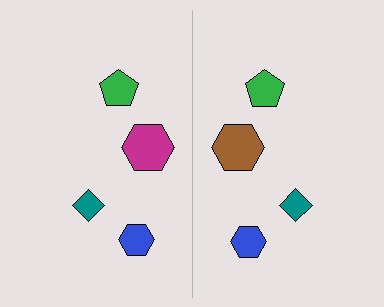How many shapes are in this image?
There are 8 shapes in this image.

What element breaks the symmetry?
The brown hexagon on the right side breaks the symmetry — its mirror counterpart is magenta.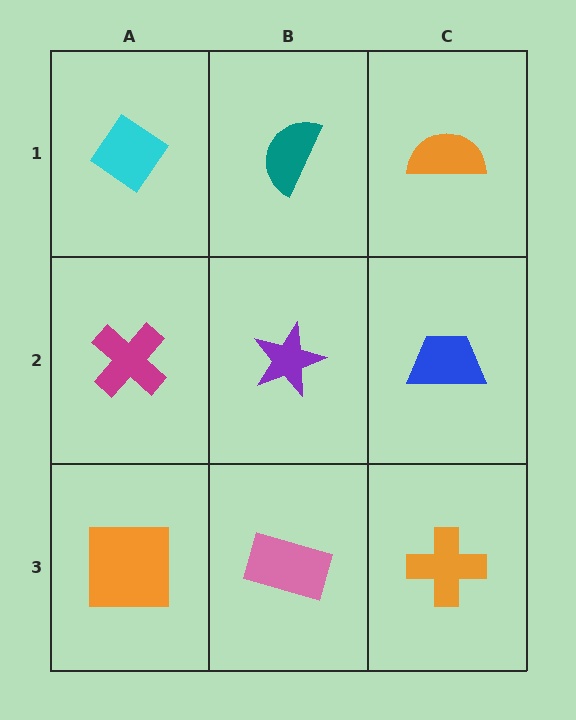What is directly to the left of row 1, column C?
A teal semicircle.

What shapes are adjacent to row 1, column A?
A magenta cross (row 2, column A), a teal semicircle (row 1, column B).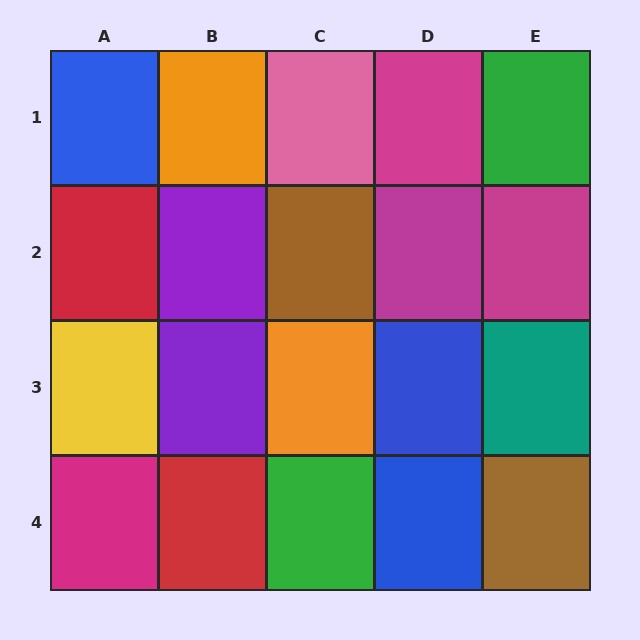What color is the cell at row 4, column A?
Magenta.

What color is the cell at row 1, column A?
Blue.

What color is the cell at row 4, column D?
Blue.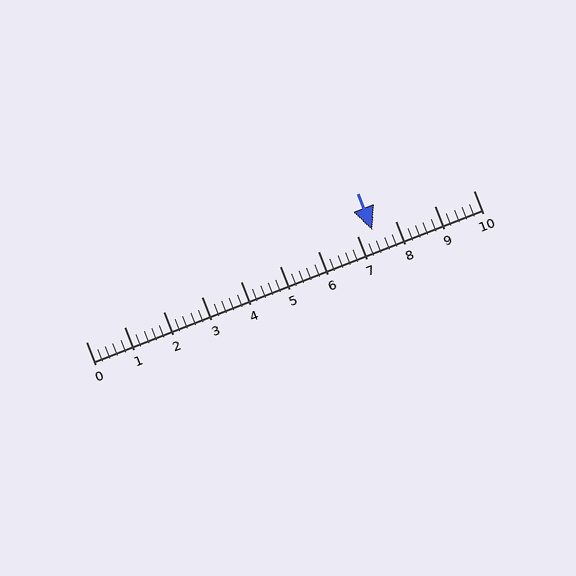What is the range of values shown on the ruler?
The ruler shows values from 0 to 10.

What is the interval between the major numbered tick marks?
The major tick marks are spaced 1 units apart.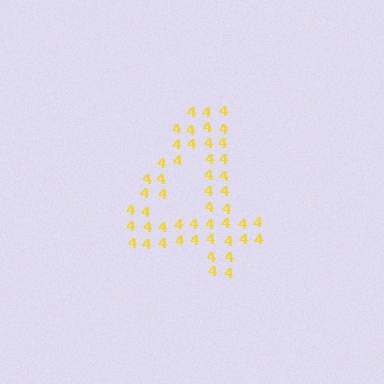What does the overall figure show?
The overall figure shows the digit 4.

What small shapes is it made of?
It is made of small digit 4's.